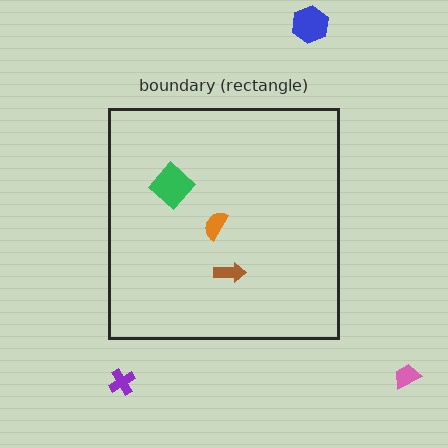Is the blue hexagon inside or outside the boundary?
Outside.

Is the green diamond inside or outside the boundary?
Inside.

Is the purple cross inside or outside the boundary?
Outside.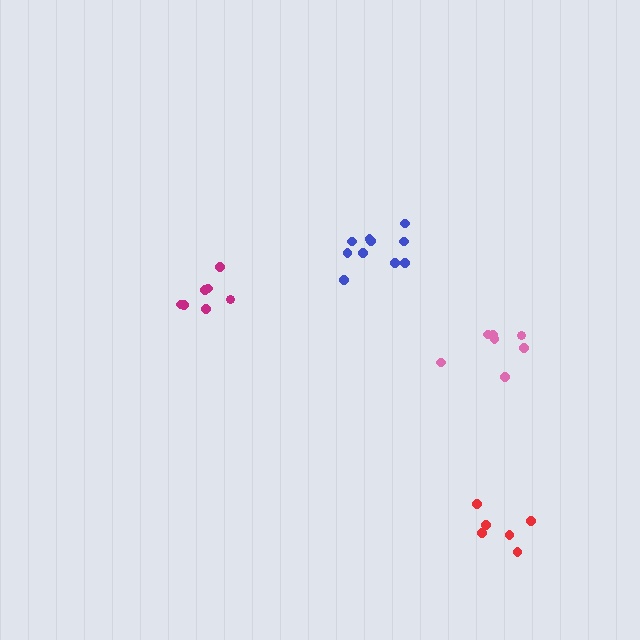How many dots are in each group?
Group 1: 7 dots, Group 2: 10 dots, Group 3: 6 dots, Group 4: 7 dots (30 total).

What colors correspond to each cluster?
The clusters are colored: magenta, blue, red, pink.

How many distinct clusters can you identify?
There are 4 distinct clusters.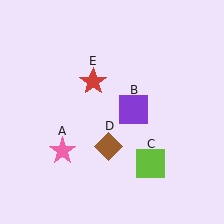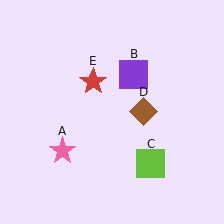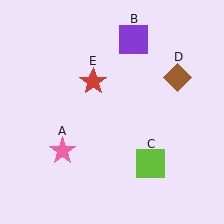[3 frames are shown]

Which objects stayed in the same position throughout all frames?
Pink star (object A) and lime square (object C) and red star (object E) remained stationary.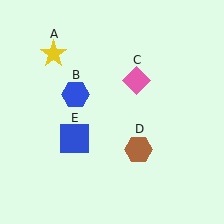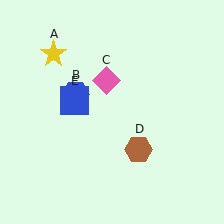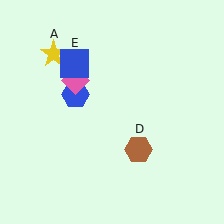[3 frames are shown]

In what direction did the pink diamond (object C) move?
The pink diamond (object C) moved left.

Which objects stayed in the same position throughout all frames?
Yellow star (object A) and blue hexagon (object B) and brown hexagon (object D) remained stationary.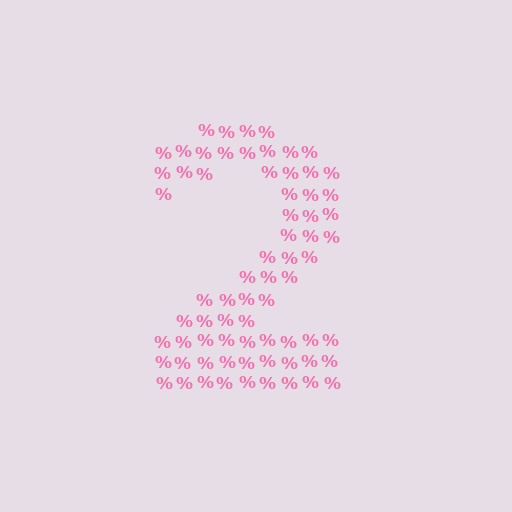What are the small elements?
The small elements are percent signs.